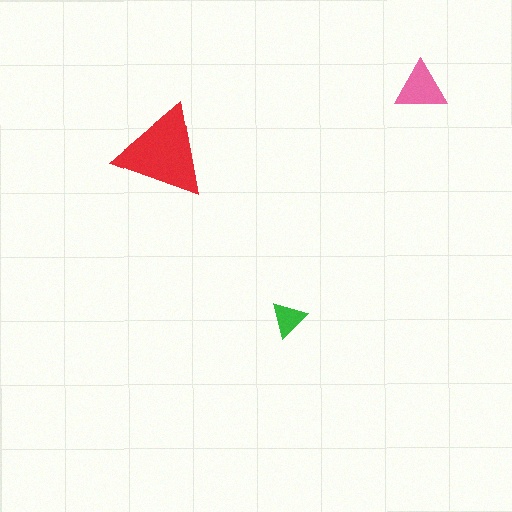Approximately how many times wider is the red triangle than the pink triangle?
About 2 times wider.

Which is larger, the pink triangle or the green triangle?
The pink one.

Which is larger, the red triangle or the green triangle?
The red one.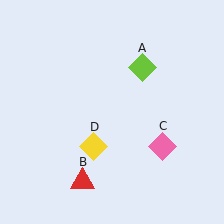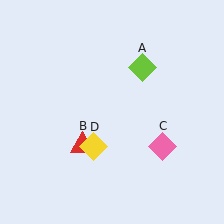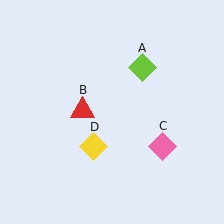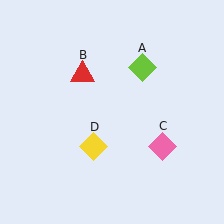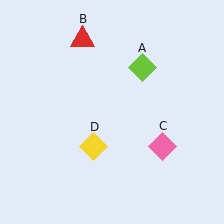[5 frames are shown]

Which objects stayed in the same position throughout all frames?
Lime diamond (object A) and pink diamond (object C) and yellow diamond (object D) remained stationary.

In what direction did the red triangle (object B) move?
The red triangle (object B) moved up.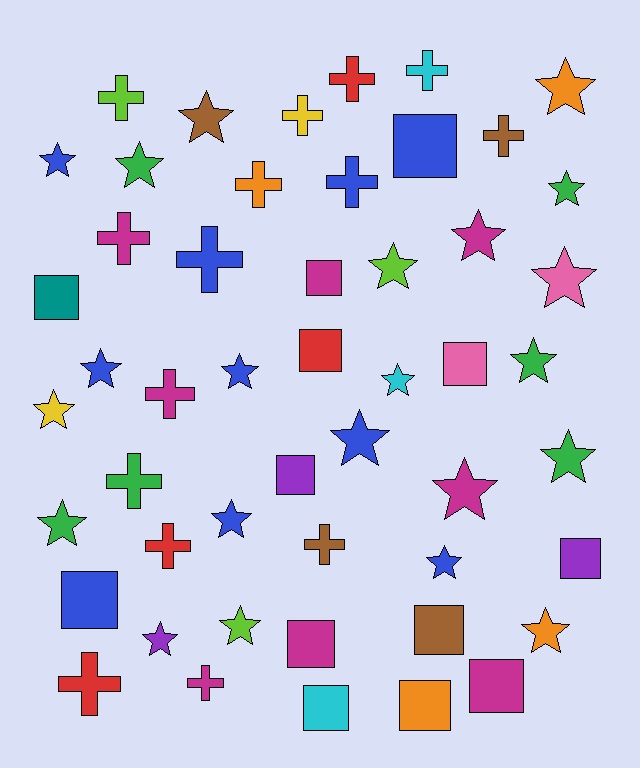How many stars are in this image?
There are 22 stars.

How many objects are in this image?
There are 50 objects.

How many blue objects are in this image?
There are 10 blue objects.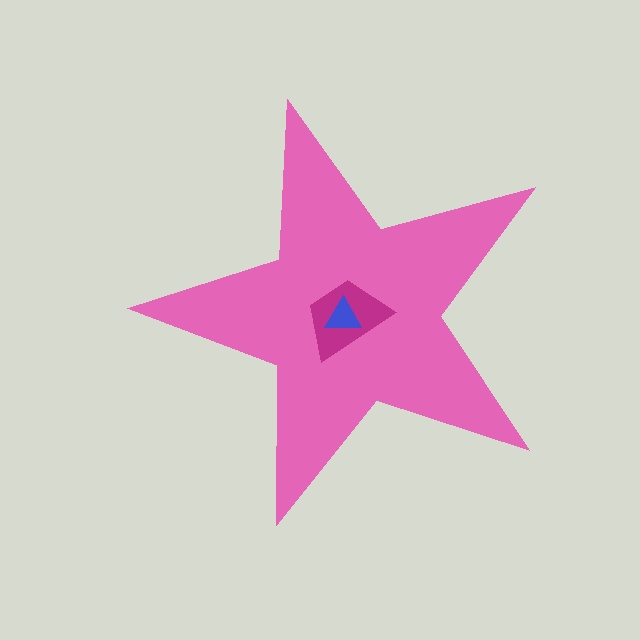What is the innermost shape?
The blue triangle.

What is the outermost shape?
The pink star.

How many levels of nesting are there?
3.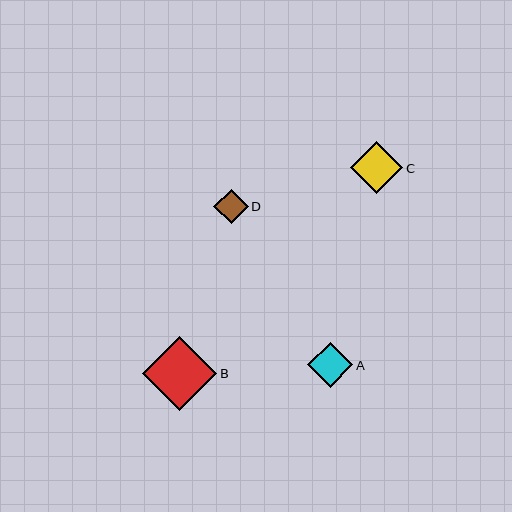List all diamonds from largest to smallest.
From largest to smallest: B, C, A, D.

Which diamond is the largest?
Diamond B is the largest with a size of approximately 74 pixels.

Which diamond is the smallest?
Diamond D is the smallest with a size of approximately 35 pixels.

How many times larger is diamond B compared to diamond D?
Diamond B is approximately 2.1 times the size of diamond D.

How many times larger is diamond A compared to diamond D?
Diamond A is approximately 1.3 times the size of diamond D.